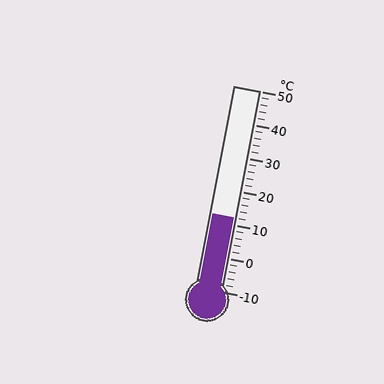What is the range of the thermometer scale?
The thermometer scale ranges from -10°C to 50°C.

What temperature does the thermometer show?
The thermometer shows approximately 12°C.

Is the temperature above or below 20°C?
The temperature is below 20°C.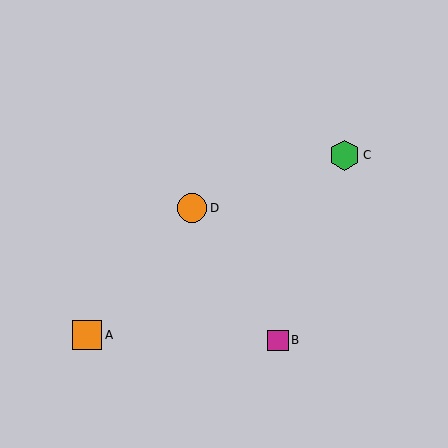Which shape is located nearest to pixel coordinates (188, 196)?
The orange circle (labeled D) at (192, 208) is nearest to that location.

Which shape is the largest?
The green hexagon (labeled C) is the largest.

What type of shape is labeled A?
Shape A is an orange square.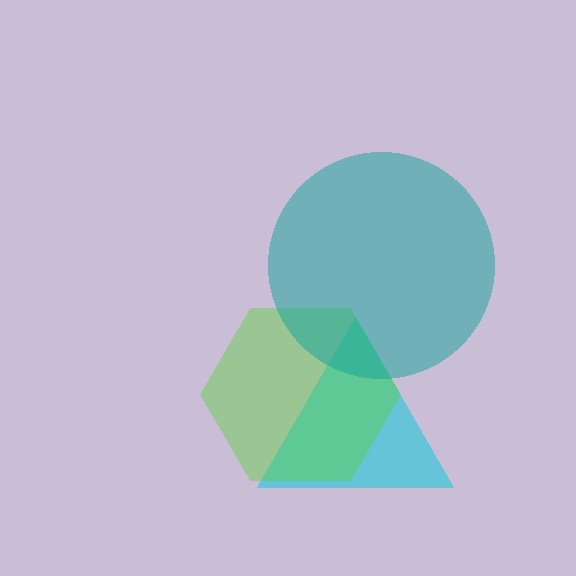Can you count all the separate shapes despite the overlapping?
Yes, there are 3 separate shapes.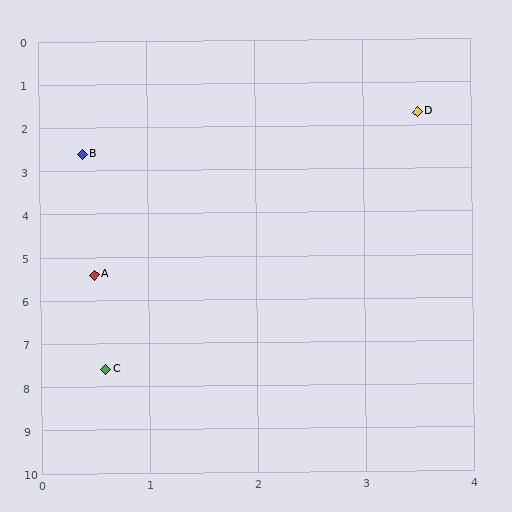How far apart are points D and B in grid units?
Points D and B are about 3.2 grid units apart.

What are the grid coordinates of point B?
Point B is at approximately (0.4, 2.6).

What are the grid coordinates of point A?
Point A is at approximately (0.5, 5.4).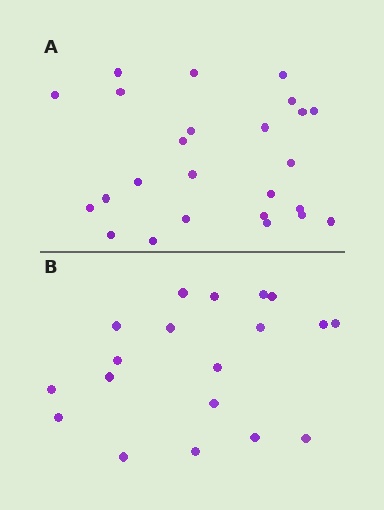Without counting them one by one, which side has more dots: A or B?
Region A (the top region) has more dots.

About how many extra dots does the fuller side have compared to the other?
Region A has about 6 more dots than region B.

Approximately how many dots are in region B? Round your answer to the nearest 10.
About 20 dots. (The exact count is 19, which rounds to 20.)